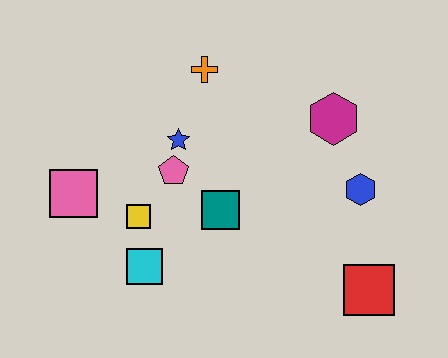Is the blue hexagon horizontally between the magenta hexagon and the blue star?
No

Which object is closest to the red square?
The blue hexagon is closest to the red square.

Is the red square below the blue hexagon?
Yes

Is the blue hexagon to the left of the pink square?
No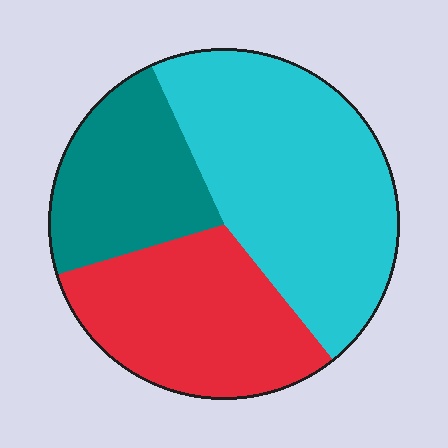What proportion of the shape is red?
Red takes up about one third (1/3) of the shape.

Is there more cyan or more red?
Cyan.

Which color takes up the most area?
Cyan, at roughly 45%.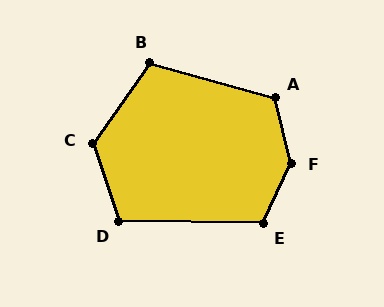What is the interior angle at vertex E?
Approximately 114 degrees (obtuse).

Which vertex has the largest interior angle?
F, at approximately 141 degrees.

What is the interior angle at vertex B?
Approximately 110 degrees (obtuse).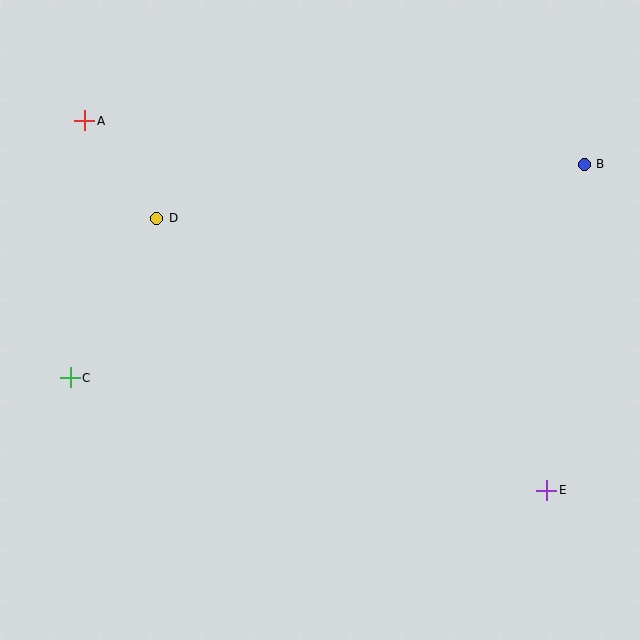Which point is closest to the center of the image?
Point D at (157, 218) is closest to the center.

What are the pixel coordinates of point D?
Point D is at (157, 218).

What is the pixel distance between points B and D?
The distance between B and D is 431 pixels.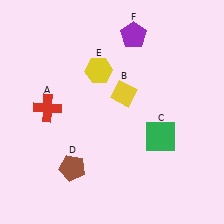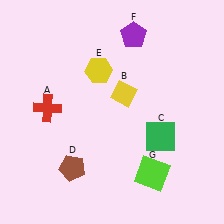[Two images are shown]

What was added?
A lime square (G) was added in Image 2.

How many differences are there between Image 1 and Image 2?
There is 1 difference between the two images.